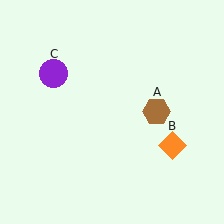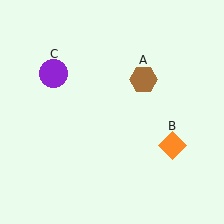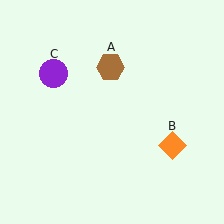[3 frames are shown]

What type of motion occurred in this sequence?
The brown hexagon (object A) rotated counterclockwise around the center of the scene.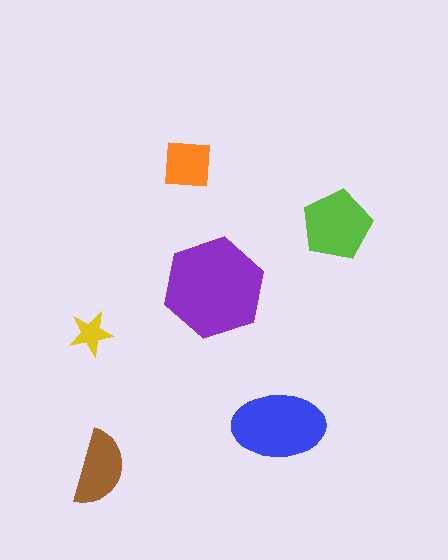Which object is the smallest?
The yellow star.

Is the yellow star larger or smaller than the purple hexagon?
Smaller.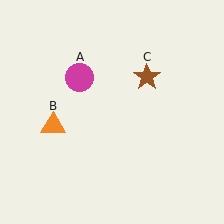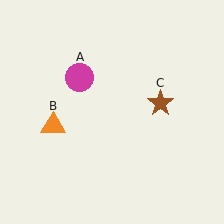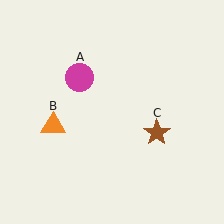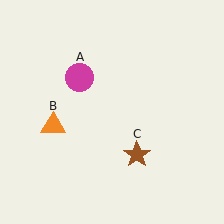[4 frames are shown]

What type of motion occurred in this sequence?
The brown star (object C) rotated clockwise around the center of the scene.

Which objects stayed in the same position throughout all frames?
Magenta circle (object A) and orange triangle (object B) remained stationary.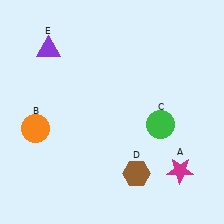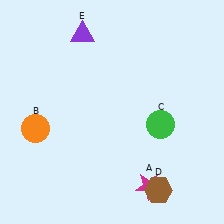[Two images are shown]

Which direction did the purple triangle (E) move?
The purple triangle (E) moved right.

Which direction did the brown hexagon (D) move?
The brown hexagon (D) moved right.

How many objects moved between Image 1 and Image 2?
3 objects moved between the two images.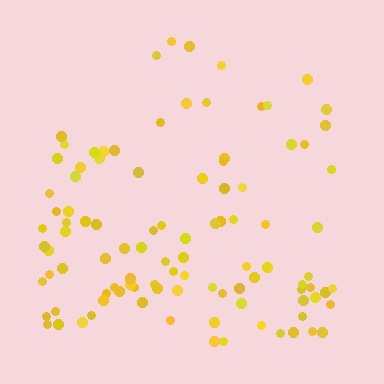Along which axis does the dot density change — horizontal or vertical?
Vertical.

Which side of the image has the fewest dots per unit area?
The top.